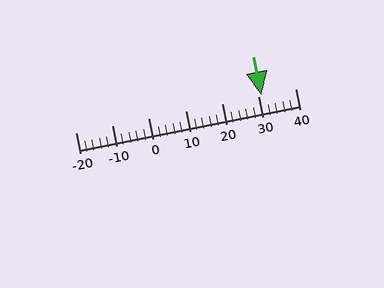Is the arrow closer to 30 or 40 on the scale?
The arrow is closer to 30.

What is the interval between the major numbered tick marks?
The major tick marks are spaced 10 units apart.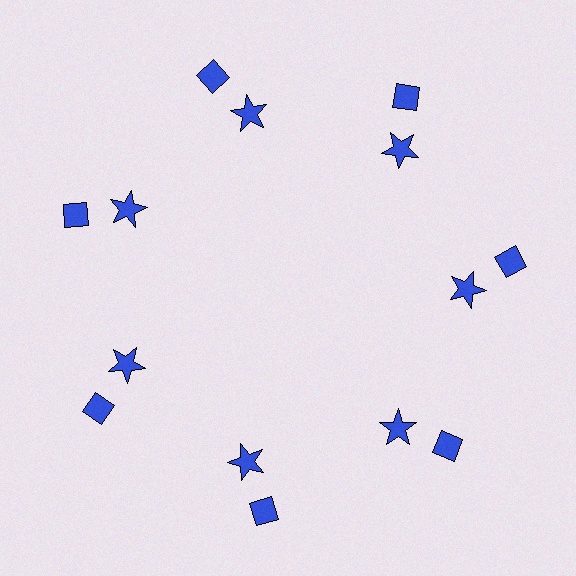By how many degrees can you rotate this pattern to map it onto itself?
The pattern maps onto itself every 51 degrees of rotation.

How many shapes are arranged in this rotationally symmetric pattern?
There are 14 shapes, arranged in 7 groups of 2.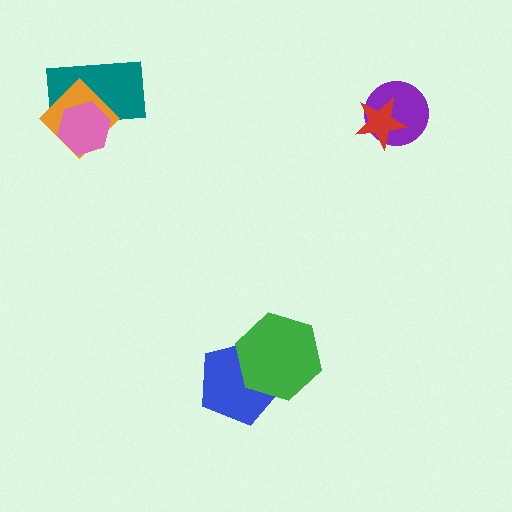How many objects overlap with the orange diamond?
2 objects overlap with the orange diamond.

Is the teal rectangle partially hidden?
Yes, it is partially covered by another shape.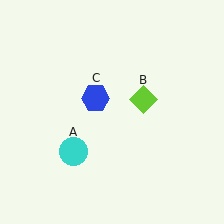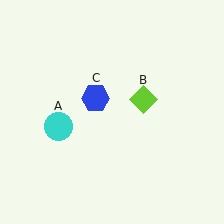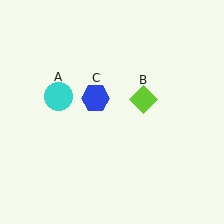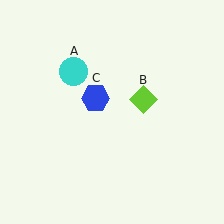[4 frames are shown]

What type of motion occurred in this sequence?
The cyan circle (object A) rotated clockwise around the center of the scene.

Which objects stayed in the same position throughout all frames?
Lime diamond (object B) and blue hexagon (object C) remained stationary.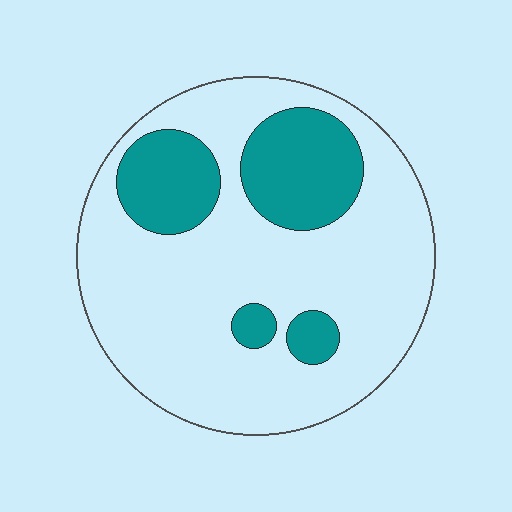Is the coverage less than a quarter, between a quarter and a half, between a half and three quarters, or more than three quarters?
Less than a quarter.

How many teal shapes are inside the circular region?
4.